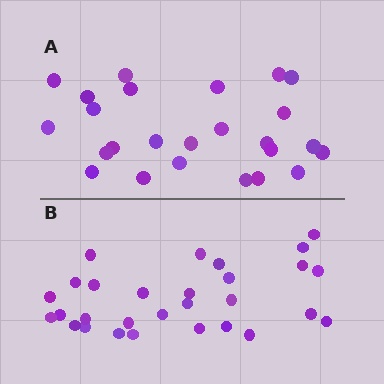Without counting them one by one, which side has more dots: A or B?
Region B (the bottom region) has more dots.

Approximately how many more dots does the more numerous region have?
Region B has about 4 more dots than region A.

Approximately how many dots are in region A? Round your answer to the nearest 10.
About 20 dots. (The exact count is 25, which rounds to 20.)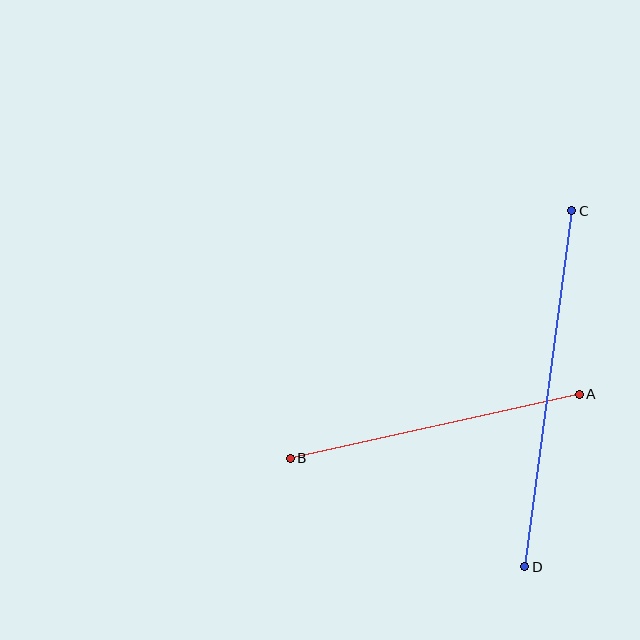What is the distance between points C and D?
The distance is approximately 359 pixels.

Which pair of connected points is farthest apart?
Points C and D are farthest apart.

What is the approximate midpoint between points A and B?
The midpoint is at approximately (435, 426) pixels.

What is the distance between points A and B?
The distance is approximately 296 pixels.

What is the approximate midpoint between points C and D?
The midpoint is at approximately (548, 389) pixels.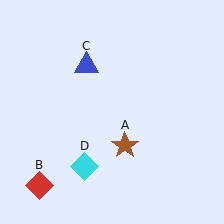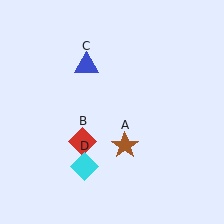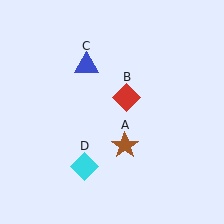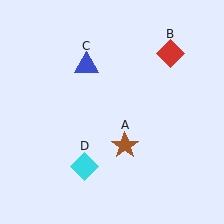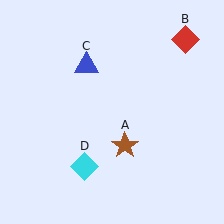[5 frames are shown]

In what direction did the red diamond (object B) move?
The red diamond (object B) moved up and to the right.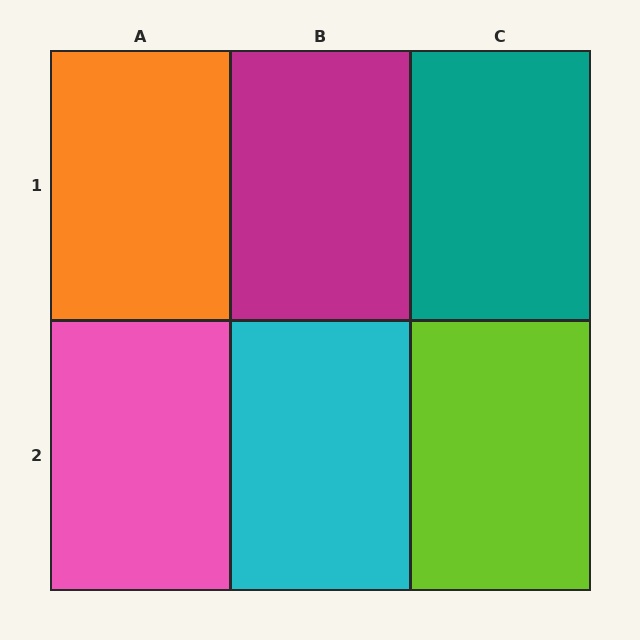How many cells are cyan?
1 cell is cyan.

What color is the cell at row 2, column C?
Lime.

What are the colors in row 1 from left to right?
Orange, magenta, teal.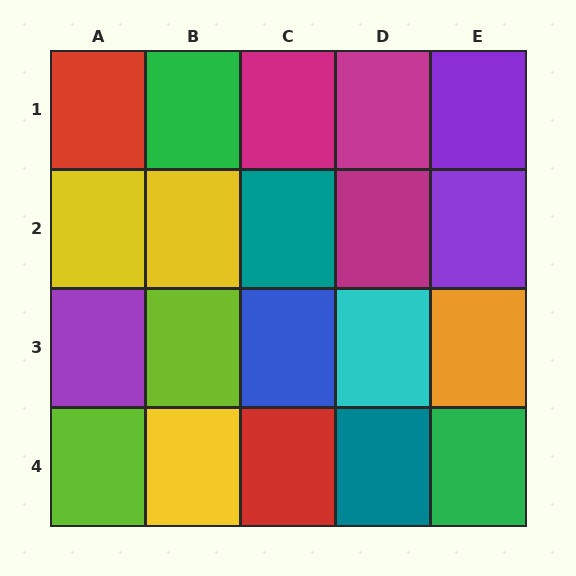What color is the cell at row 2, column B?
Yellow.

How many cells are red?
2 cells are red.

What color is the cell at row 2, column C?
Teal.